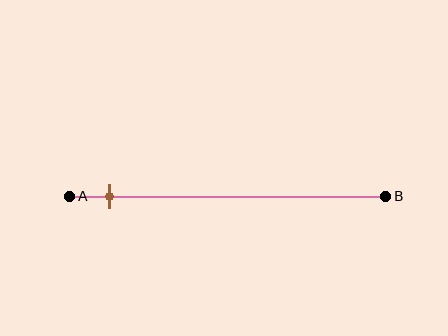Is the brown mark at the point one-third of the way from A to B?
No, the mark is at about 15% from A, not at the 33% one-third point.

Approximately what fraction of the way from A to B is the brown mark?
The brown mark is approximately 15% of the way from A to B.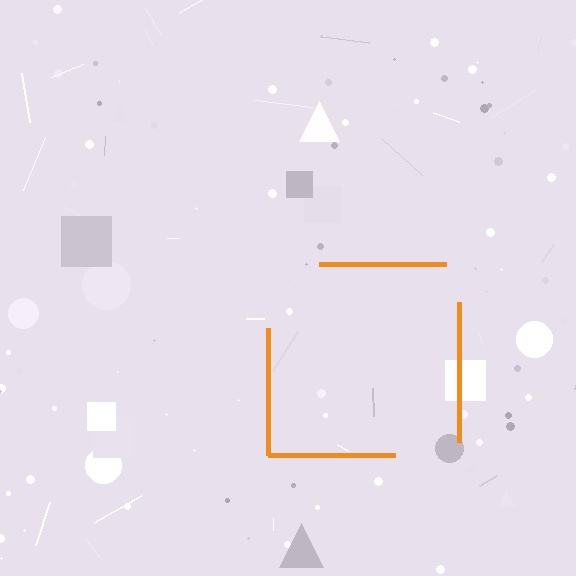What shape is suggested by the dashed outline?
The dashed outline suggests a square.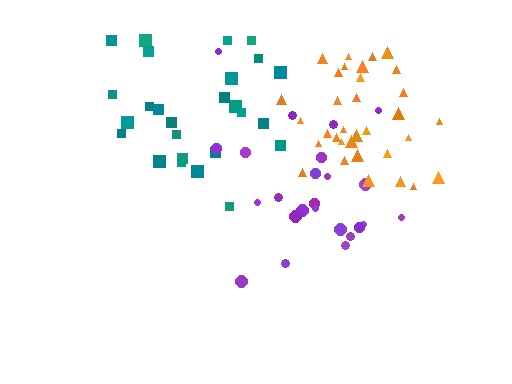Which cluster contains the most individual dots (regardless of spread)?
Orange (33).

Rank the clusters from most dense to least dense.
orange, purple, teal.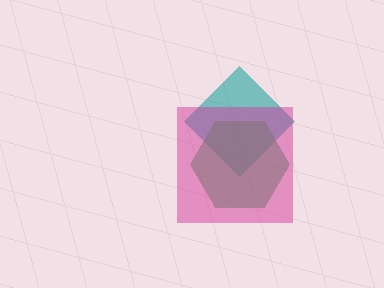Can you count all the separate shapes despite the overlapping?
Yes, there are 3 separate shapes.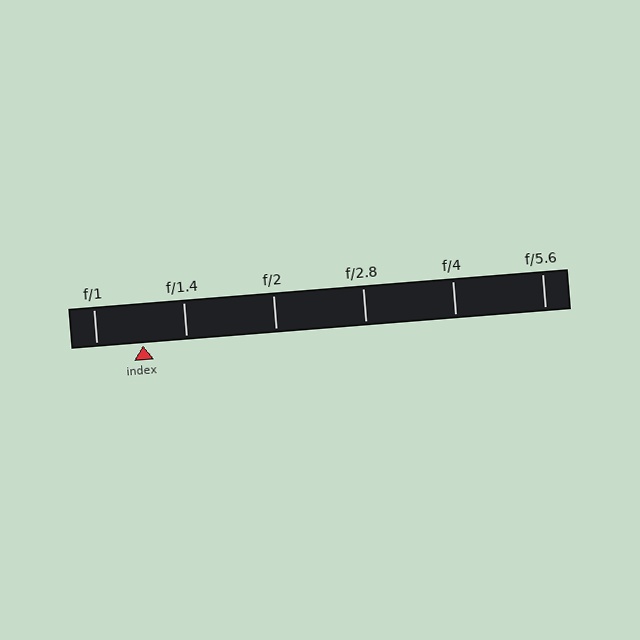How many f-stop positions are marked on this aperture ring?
There are 6 f-stop positions marked.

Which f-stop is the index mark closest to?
The index mark is closest to f/1.4.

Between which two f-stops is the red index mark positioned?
The index mark is between f/1 and f/1.4.